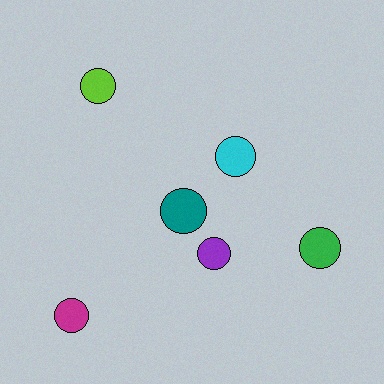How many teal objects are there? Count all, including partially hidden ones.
There is 1 teal object.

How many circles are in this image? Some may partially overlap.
There are 6 circles.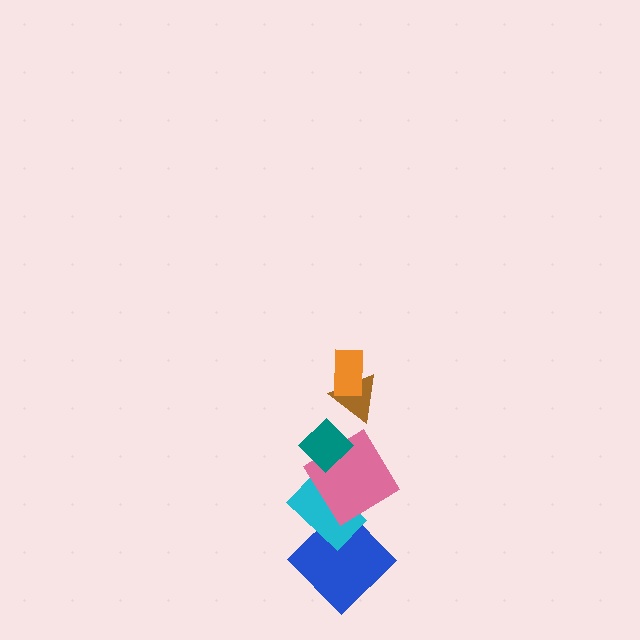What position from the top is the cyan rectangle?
The cyan rectangle is 5th from the top.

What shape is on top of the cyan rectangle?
The pink diamond is on top of the cyan rectangle.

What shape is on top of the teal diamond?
The brown triangle is on top of the teal diamond.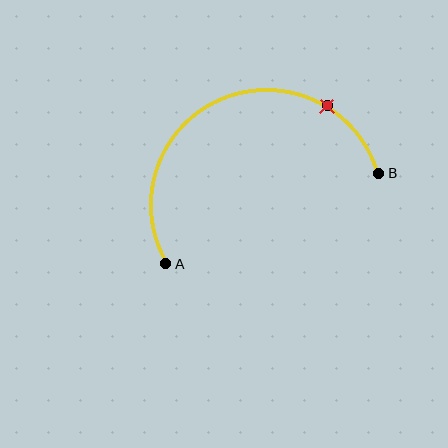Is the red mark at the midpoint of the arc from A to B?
No. The red mark lies on the arc but is closer to endpoint B. The arc midpoint would be at the point on the curve equidistant along the arc from both A and B.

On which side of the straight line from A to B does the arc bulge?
The arc bulges above the straight line connecting A and B.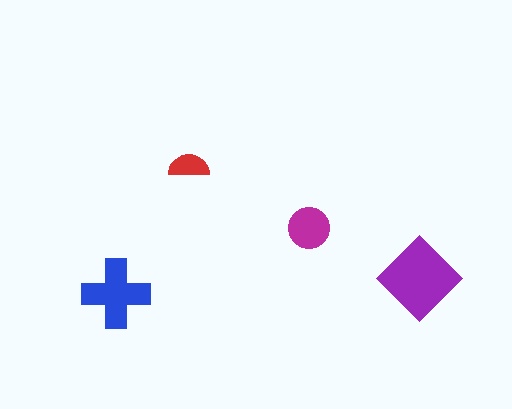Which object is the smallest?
The red semicircle.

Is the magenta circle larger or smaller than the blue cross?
Smaller.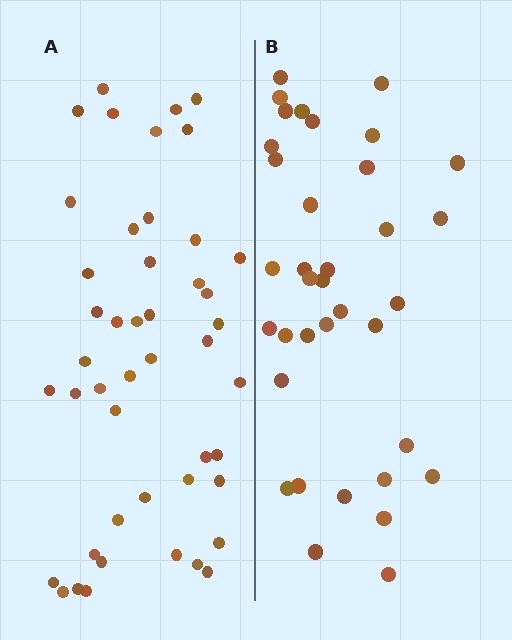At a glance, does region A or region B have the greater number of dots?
Region A (the left region) has more dots.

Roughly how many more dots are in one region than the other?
Region A has roughly 10 or so more dots than region B.